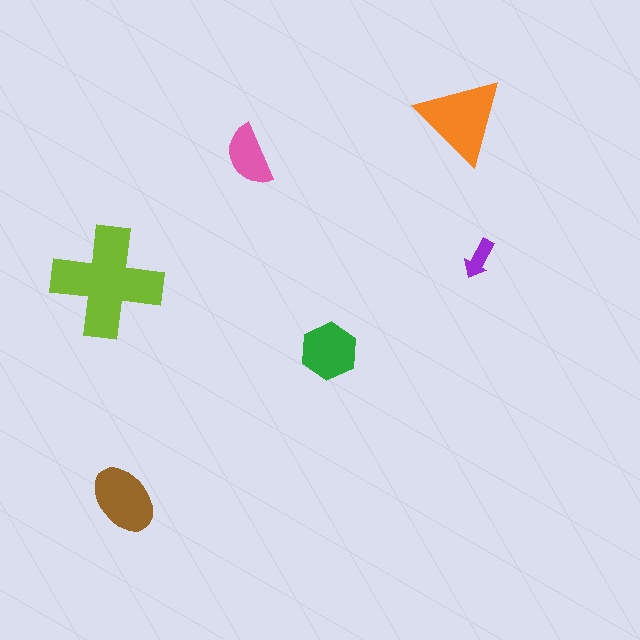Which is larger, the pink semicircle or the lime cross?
The lime cross.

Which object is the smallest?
The purple arrow.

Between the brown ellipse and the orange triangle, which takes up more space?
The orange triangle.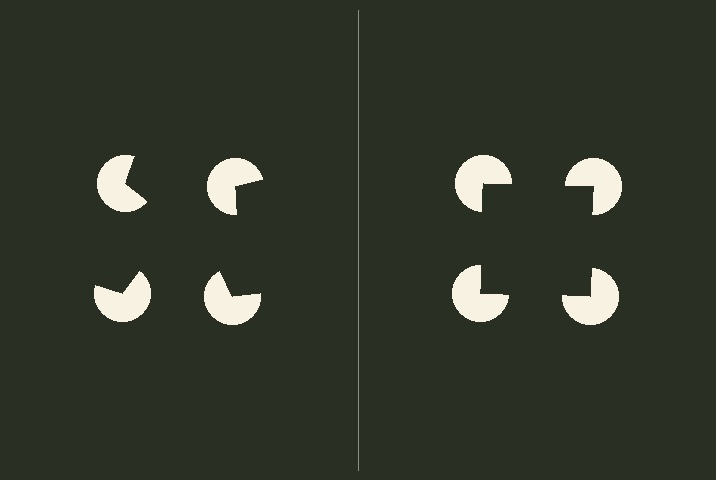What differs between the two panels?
The pac-man discs are positioned identically on both sides; only the wedge orientations differ. On the right they align to a square; on the left they are misaligned.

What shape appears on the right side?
An illusory square.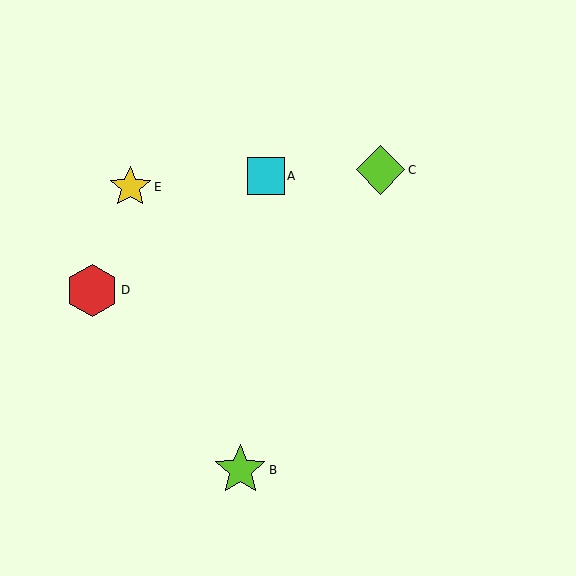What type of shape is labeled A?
Shape A is a cyan square.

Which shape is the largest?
The red hexagon (labeled D) is the largest.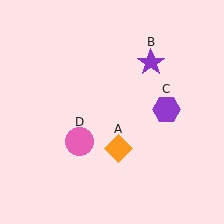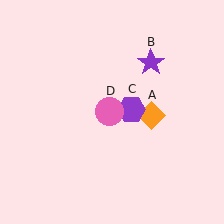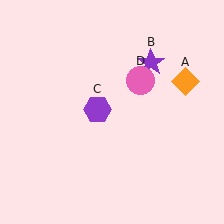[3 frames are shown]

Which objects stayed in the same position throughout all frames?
Purple star (object B) remained stationary.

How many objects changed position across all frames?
3 objects changed position: orange diamond (object A), purple hexagon (object C), pink circle (object D).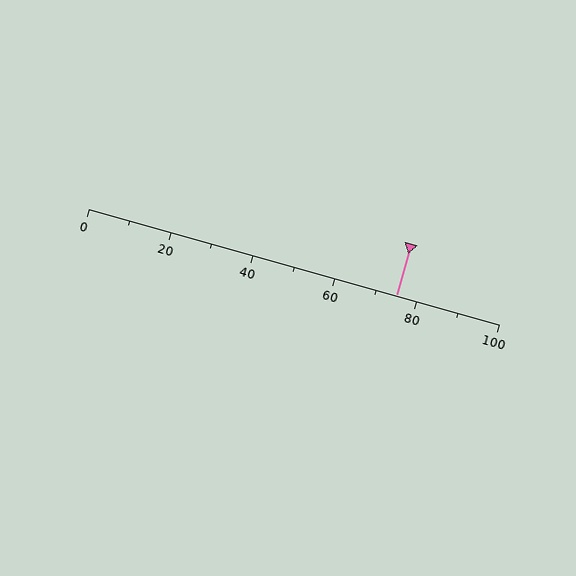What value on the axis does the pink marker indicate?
The marker indicates approximately 75.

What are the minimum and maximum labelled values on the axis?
The axis runs from 0 to 100.